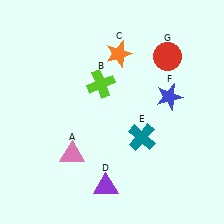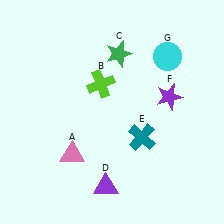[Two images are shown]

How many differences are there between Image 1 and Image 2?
There are 3 differences between the two images.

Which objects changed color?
C changed from orange to green. F changed from blue to purple. G changed from red to cyan.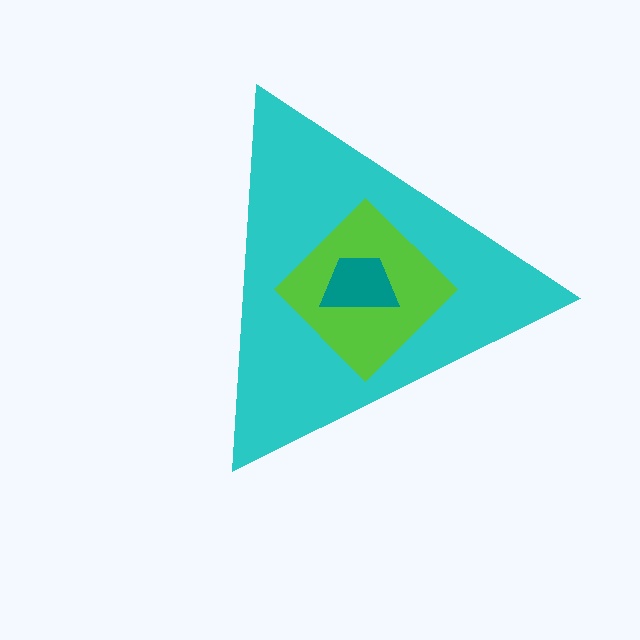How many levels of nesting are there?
3.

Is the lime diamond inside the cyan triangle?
Yes.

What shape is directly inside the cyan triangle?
The lime diamond.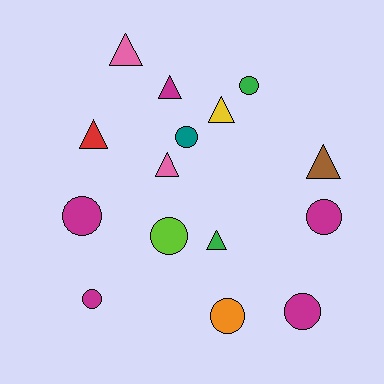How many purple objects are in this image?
There are no purple objects.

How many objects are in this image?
There are 15 objects.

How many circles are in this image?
There are 8 circles.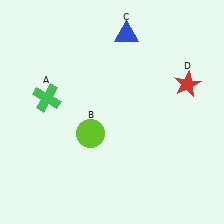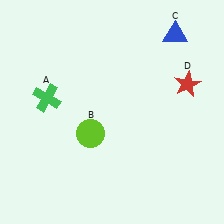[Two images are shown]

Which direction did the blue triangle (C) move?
The blue triangle (C) moved right.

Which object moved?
The blue triangle (C) moved right.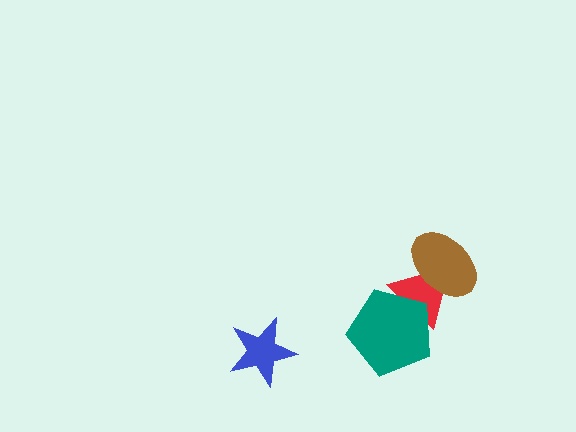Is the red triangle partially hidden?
Yes, it is partially covered by another shape.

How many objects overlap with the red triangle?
2 objects overlap with the red triangle.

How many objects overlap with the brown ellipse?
1 object overlaps with the brown ellipse.